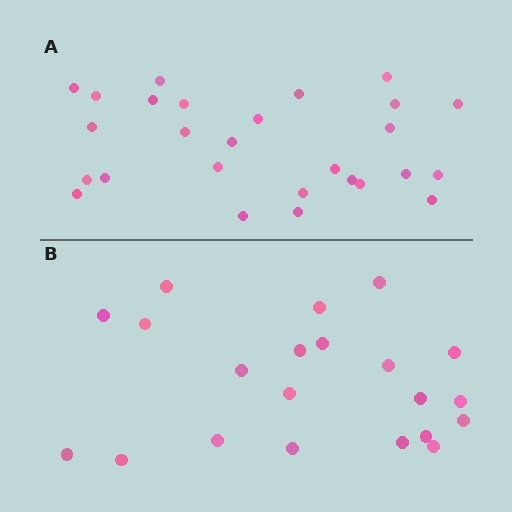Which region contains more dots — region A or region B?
Region A (the top region) has more dots.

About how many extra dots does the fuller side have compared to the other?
Region A has about 6 more dots than region B.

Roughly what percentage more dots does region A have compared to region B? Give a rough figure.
About 30% more.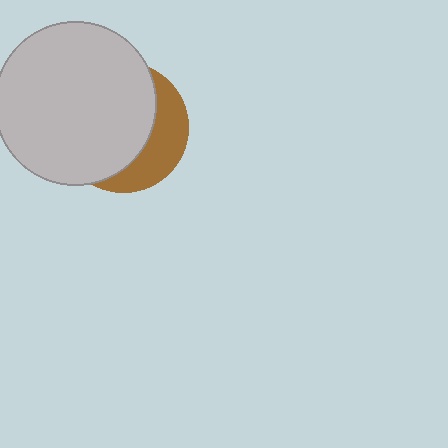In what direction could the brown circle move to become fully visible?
The brown circle could move right. That would shift it out from behind the light gray circle entirely.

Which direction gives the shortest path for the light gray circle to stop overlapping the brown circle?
Moving left gives the shortest separation.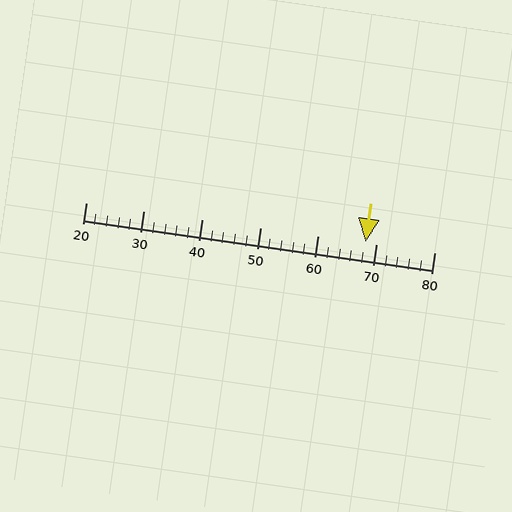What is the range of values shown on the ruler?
The ruler shows values from 20 to 80.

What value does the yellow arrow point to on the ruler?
The yellow arrow points to approximately 68.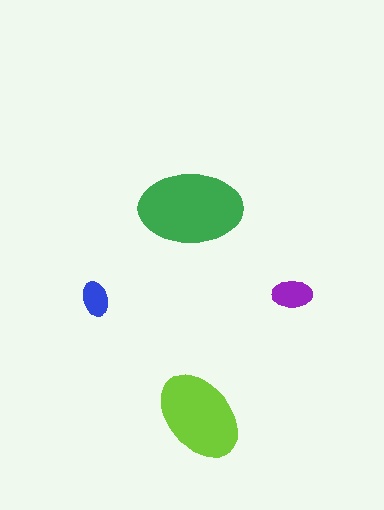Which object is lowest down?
The lime ellipse is bottommost.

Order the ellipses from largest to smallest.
the green one, the lime one, the purple one, the blue one.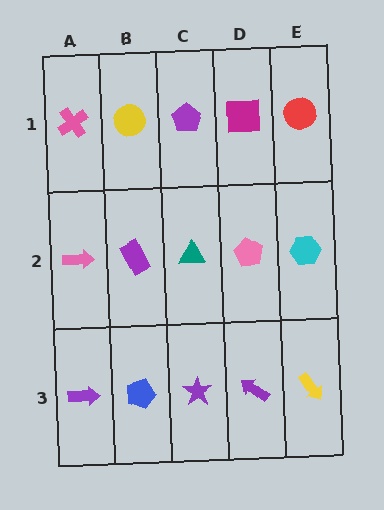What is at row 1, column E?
A red circle.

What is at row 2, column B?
A purple rectangle.